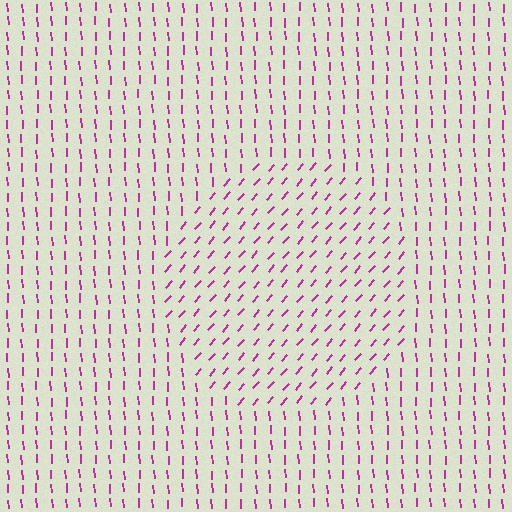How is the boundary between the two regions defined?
The boundary is defined purely by a change in line orientation (approximately 45 degrees difference). All lines are the same color and thickness.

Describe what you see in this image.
The image is filled with small magenta line segments. A circle region in the image has lines oriented differently from the surrounding lines, creating a visible texture boundary.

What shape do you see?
I see a circle.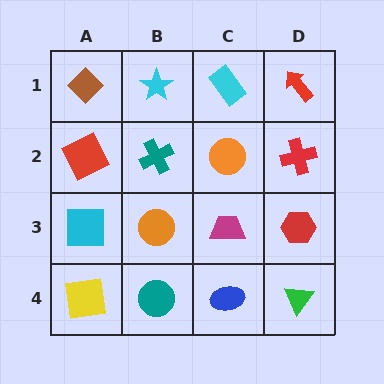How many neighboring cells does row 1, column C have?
3.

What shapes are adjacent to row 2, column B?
A cyan star (row 1, column B), an orange circle (row 3, column B), a red square (row 2, column A), an orange circle (row 2, column C).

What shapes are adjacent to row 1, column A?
A red square (row 2, column A), a cyan star (row 1, column B).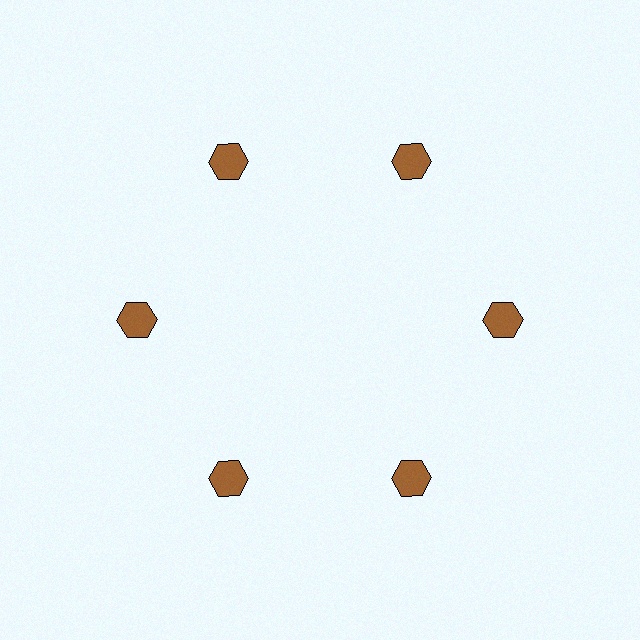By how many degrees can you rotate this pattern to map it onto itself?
The pattern maps onto itself every 60 degrees of rotation.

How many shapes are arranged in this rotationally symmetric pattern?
There are 6 shapes, arranged in 6 groups of 1.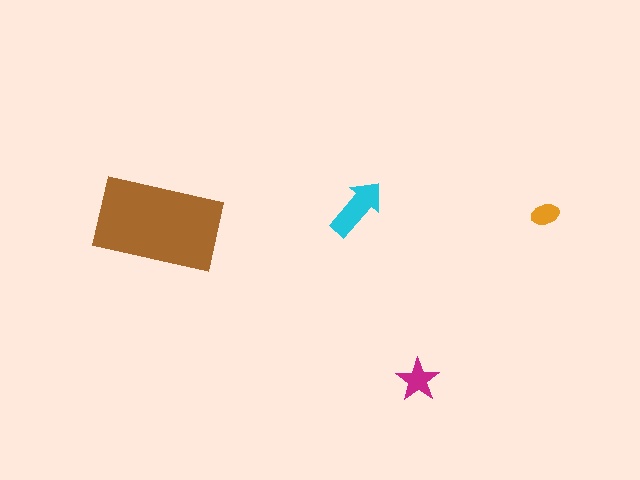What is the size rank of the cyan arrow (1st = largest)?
2nd.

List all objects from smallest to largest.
The orange ellipse, the magenta star, the cyan arrow, the brown rectangle.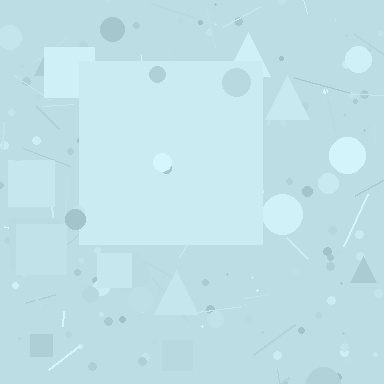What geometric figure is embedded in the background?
A square is embedded in the background.